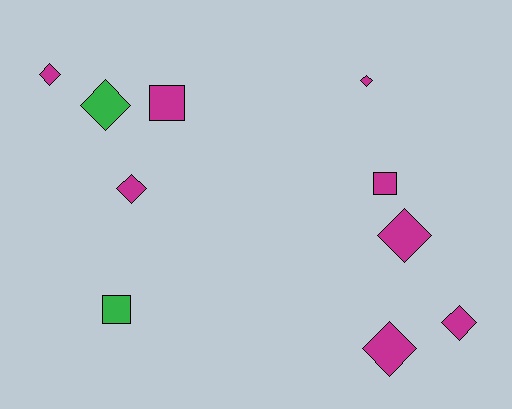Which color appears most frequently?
Magenta, with 8 objects.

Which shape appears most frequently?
Diamond, with 7 objects.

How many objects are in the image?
There are 10 objects.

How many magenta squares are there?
There are 2 magenta squares.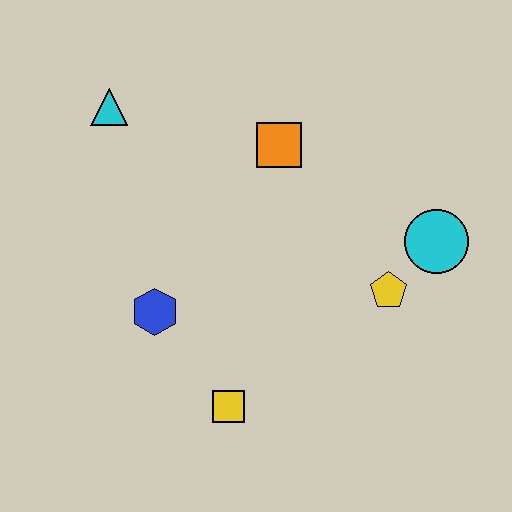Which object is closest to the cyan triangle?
The orange square is closest to the cyan triangle.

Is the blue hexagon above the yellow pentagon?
No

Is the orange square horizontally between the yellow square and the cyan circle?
Yes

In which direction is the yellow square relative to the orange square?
The yellow square is below the orange square.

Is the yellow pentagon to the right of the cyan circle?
No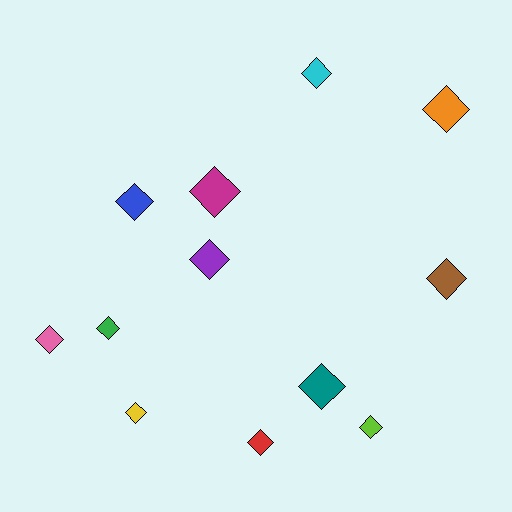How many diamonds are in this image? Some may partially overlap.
There are 12 diamonds.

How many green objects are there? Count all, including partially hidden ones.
There is 1 green object.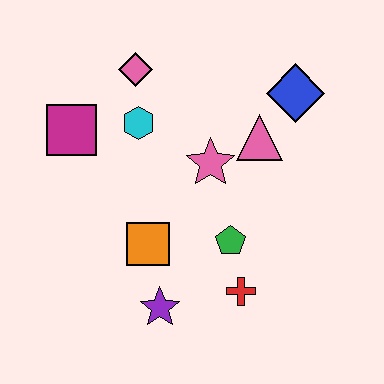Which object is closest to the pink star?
The pink triangle is closest to the pink star.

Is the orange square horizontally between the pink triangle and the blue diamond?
No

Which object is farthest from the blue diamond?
The purple star is farthest from the blue diamond.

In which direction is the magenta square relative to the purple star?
The magenta square is above the purple star.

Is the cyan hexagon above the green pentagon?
Yes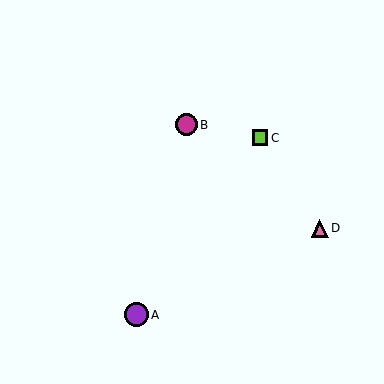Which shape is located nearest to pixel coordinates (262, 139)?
The lime square (labeled C) at (260, 138) is nearest to that location.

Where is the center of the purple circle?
The center of the purple circle is at (136, 315).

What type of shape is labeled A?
Shape A is a purple circle.